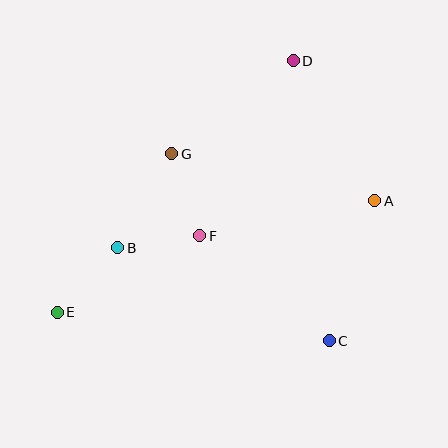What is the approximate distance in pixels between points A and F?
The distance between A and F is approximately 179 pixels.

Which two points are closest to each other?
Points B and F are closest to each other.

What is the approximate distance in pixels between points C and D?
The distance between C and D is approximately 282 pixels.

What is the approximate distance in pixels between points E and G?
The distance between E and G is approximately 195 pixels.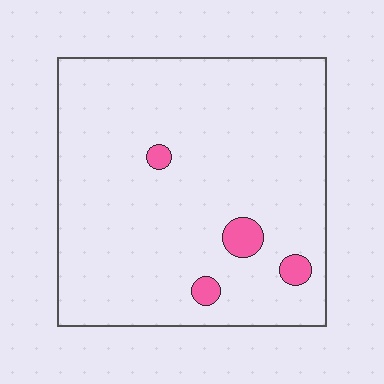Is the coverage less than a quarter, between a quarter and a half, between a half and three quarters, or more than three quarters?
Less than a quarter.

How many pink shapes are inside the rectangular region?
4.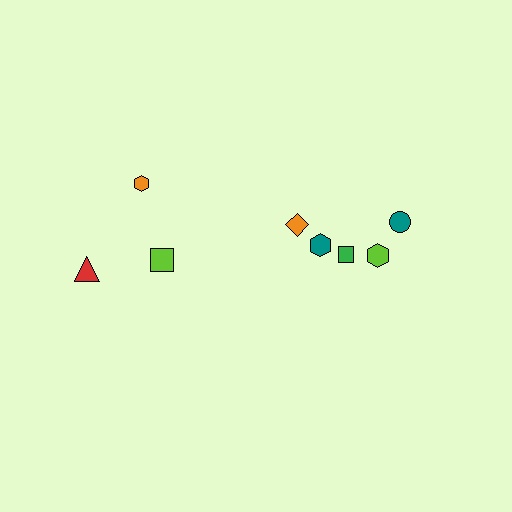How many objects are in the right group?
There are 5 objects.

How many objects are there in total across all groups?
There are 8 objects.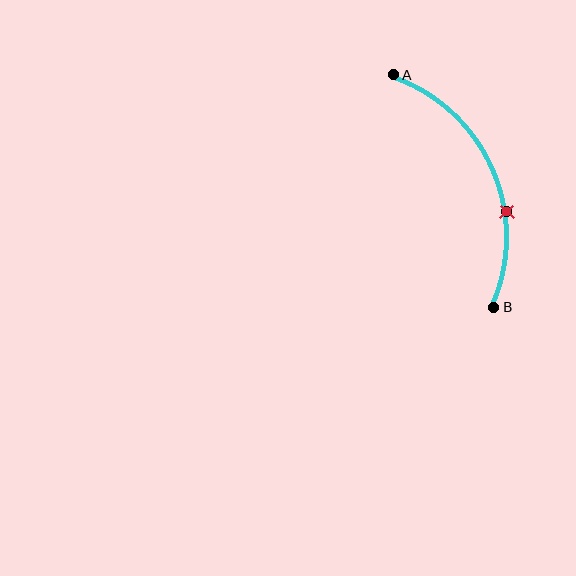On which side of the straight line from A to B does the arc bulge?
The arc bulges to the right of the straight line connecting A and B.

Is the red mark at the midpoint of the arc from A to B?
No. The red mark lies on the arc but is closer to endpoint B. The arc midpoint would be at the point on the curve equidistant along the arc from both A and B.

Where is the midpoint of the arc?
The arc midpoint is the point on the curve farthest from the straight line joining A and B. It sits to the right of that line.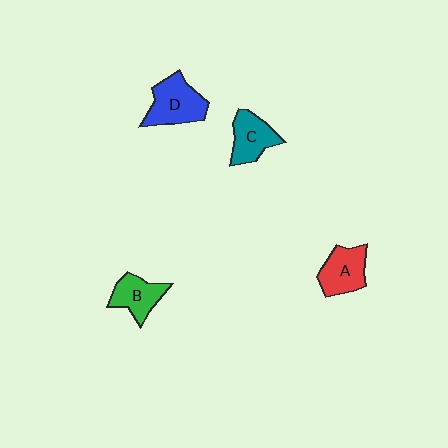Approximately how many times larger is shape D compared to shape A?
Approximately 1.2 times.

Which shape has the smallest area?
Shape B (green).